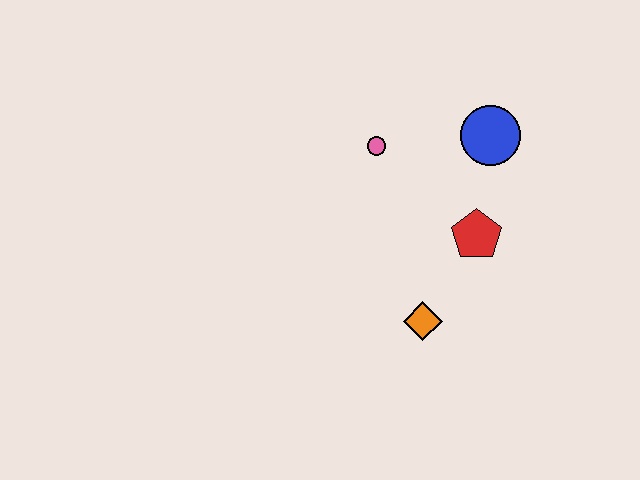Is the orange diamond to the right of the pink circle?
Yes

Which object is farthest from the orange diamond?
The blue circle is farthest from the orange diamond.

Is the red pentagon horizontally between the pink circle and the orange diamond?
No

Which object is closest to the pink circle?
The blue circle is closest to the pink circle.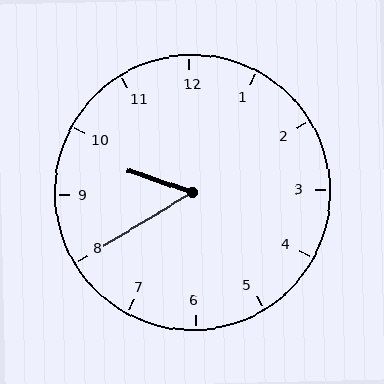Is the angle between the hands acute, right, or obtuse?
It is acute.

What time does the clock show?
9:40.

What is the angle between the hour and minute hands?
Approximately 50 degrees.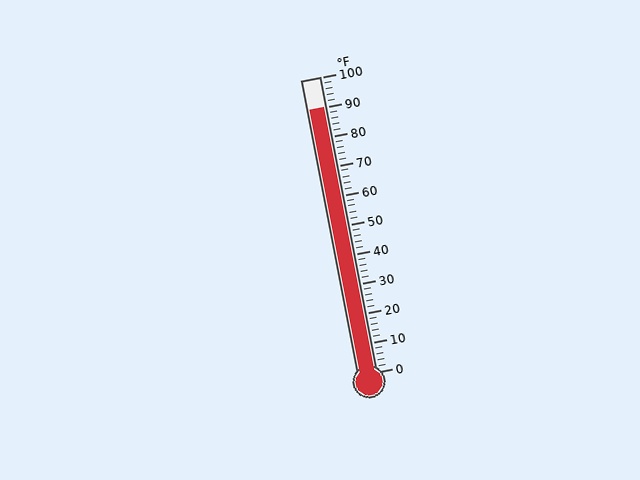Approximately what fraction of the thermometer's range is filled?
The thermometer is filled to approximately 90% of its range.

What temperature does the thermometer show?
The thermometer shows approximately 90°F.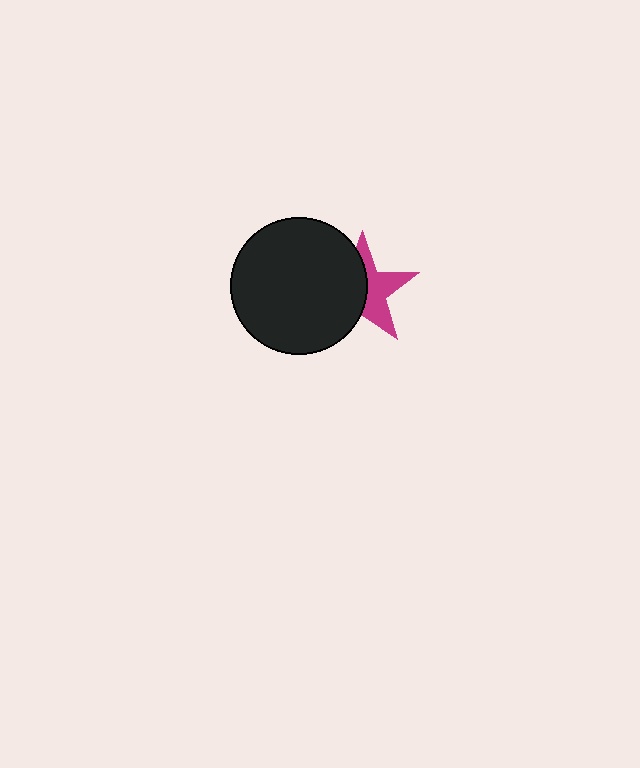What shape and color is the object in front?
The object in front is a black circle.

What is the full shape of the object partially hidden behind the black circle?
The partially hidden object is a magenta star.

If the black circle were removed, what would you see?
You would see the complete magenta star.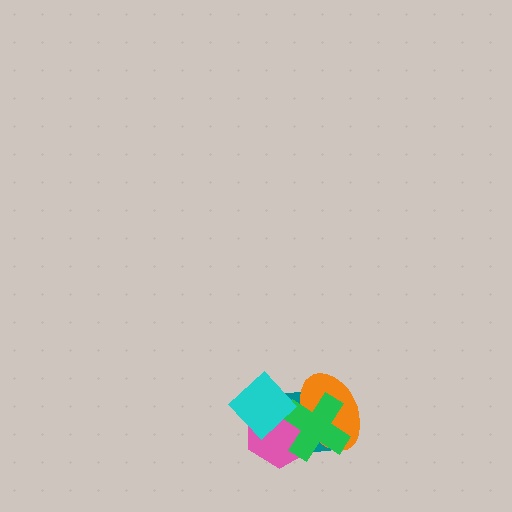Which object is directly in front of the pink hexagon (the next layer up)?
The orange ellipse is directly in front of the pink hexagon.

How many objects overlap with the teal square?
4 objects overlap with the teal square.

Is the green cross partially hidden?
Yes, it is partially covered by another shape.